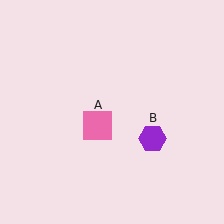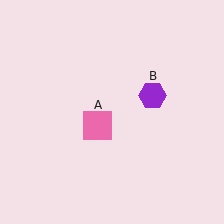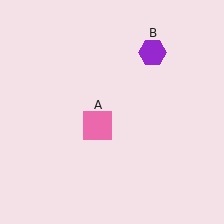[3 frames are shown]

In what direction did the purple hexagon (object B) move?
The purple hexagon (object B) moved up.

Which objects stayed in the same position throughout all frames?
Pink square (object A) remained stationary.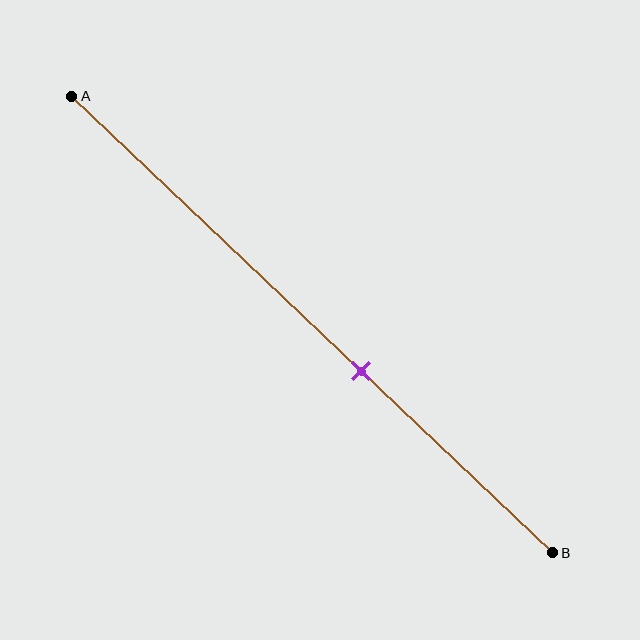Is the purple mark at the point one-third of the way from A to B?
No, the mark is at about 60% from A, not at the 33% one-third point.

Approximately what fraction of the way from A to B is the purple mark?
The purple mark is approximately 60% of the way from A to B.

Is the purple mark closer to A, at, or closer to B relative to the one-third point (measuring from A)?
The purple mark is closer to point B than the one-third point of segment AB.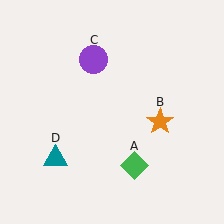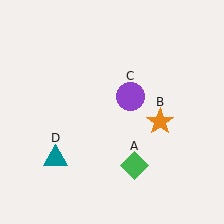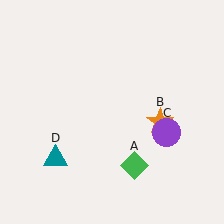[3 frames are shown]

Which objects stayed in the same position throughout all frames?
Green diamond (object A) and orange star (object B) and teal triangle (object D) remained stationary.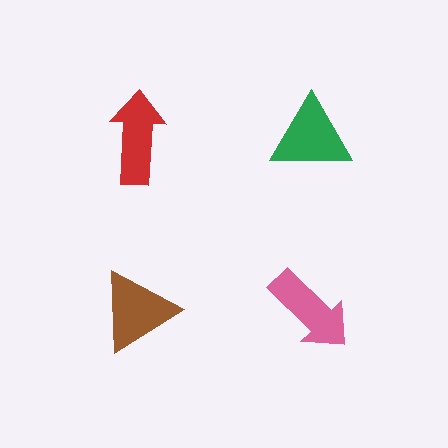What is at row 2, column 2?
A pink arrow.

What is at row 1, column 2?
A green triangle.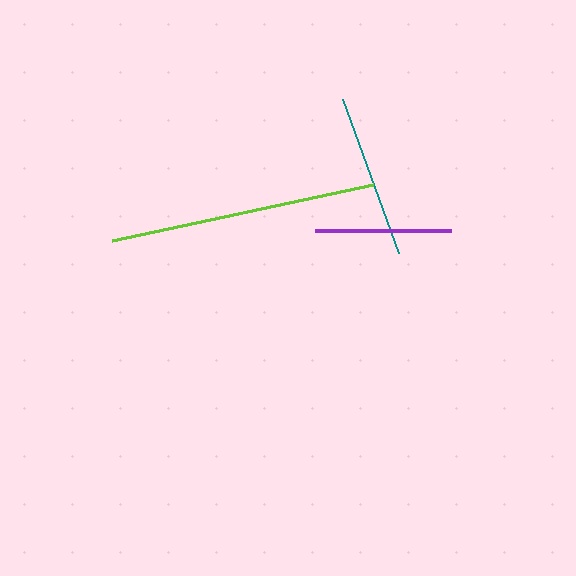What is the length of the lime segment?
The lime segment is approximately 267 pixels long.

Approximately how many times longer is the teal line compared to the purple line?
The teal line is approximately 1.2 times the length of the purple line.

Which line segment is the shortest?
The purple line is the shortest at approximately 136 pixels.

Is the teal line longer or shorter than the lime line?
The lime line is longer than the teal line.